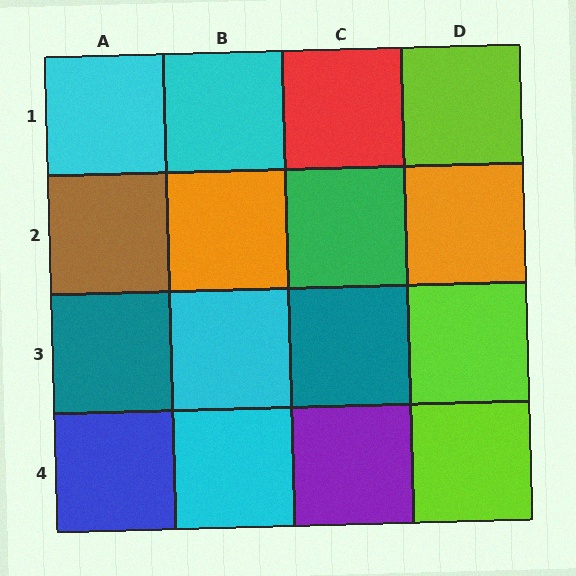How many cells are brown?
1 cell is brown.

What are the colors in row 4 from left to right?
Blue, cyan, purple, lime.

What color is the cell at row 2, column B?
Orange.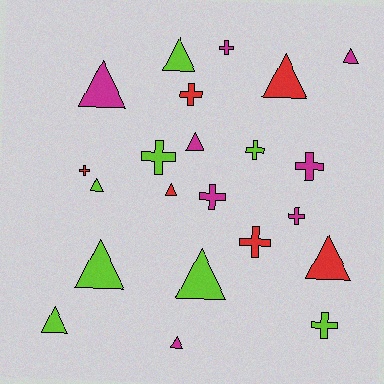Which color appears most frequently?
Magenta, with 8 objects.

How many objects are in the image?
There are 22 objects.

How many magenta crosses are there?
There are 4 magenta crosses.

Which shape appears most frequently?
Triangle, with 12 objects.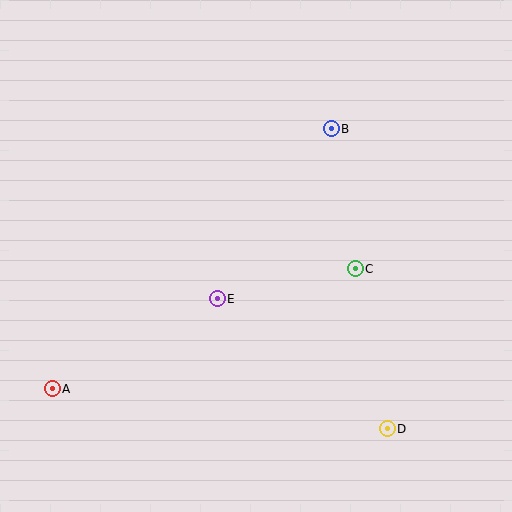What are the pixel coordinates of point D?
Point D is at (387, 429).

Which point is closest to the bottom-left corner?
Point A is closest to the bottom-left corner.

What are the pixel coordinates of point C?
Point C is at (355, 269).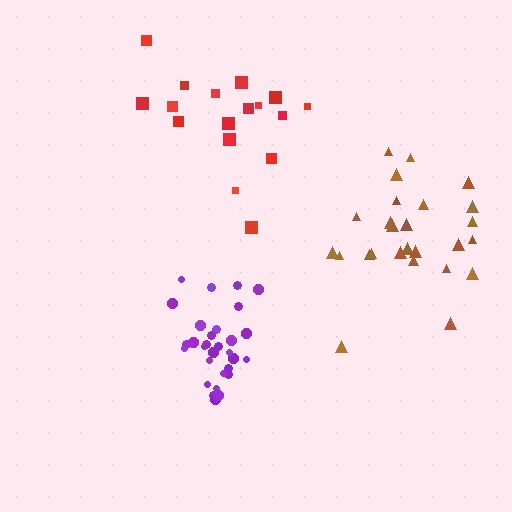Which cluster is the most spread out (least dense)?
Red.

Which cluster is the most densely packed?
Purple.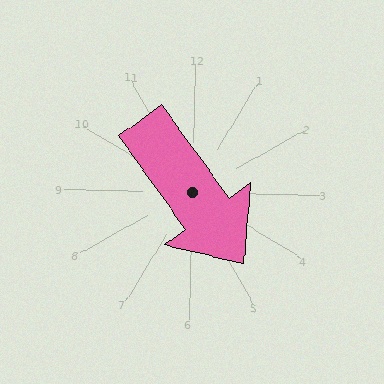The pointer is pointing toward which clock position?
Roughly 5 o'clock.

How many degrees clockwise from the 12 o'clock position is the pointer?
Approximately 143 degrees.